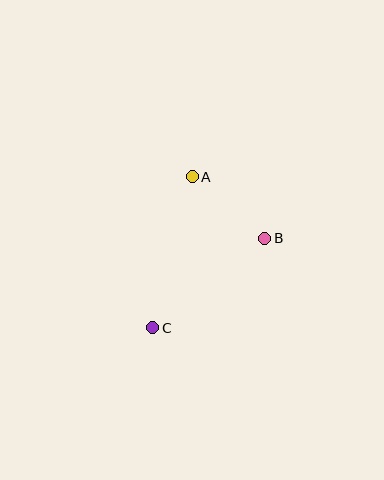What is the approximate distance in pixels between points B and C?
The distance between B and C is approximately 143 pixels.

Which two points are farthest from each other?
Points A and C are farthest from each other.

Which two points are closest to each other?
Points A and B are closest to each other.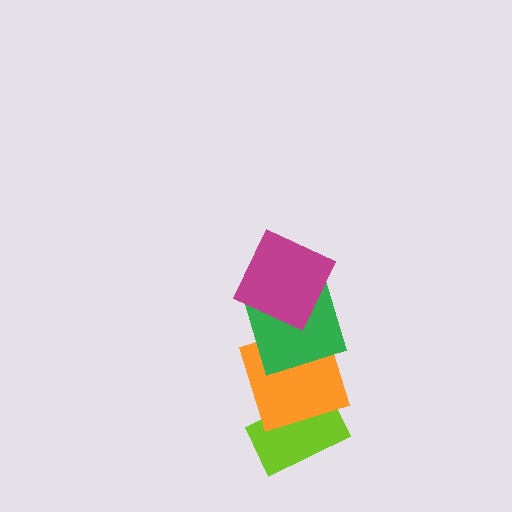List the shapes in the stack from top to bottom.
From top to bottom: the magenta square, the green square, the orange square, the lime rectangle.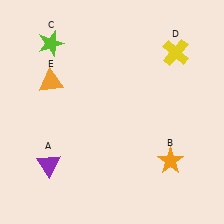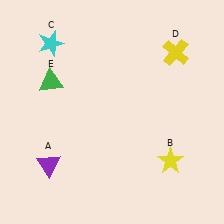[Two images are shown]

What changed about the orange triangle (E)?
In Image 1, E is orange. In Image 2, it changed to green.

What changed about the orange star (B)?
In Image 1, B is orange. In Image 2, it changed to yellow.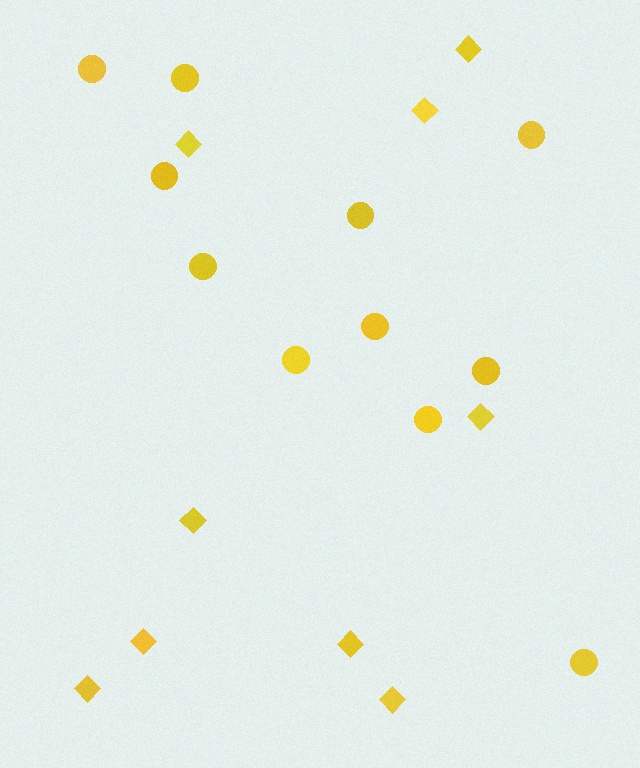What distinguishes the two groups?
There are 2 groups: one group of circles (11) and one group of diamonds (9).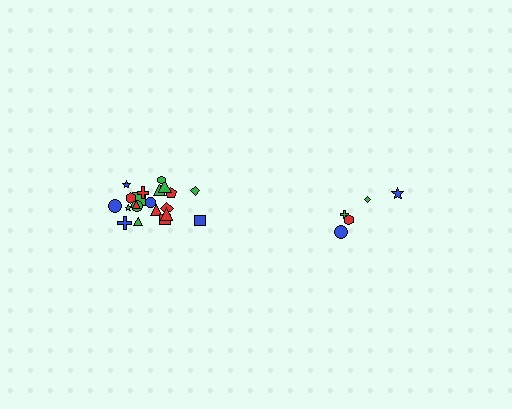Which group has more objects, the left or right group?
The left group.